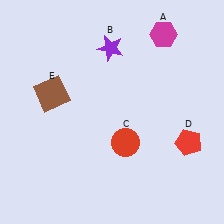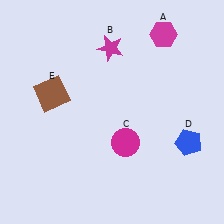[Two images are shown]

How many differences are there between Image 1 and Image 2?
There are 3 differences between the two images.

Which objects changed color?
B changed from purple to magenta. C changed from red to magenta. D changed from red to blue.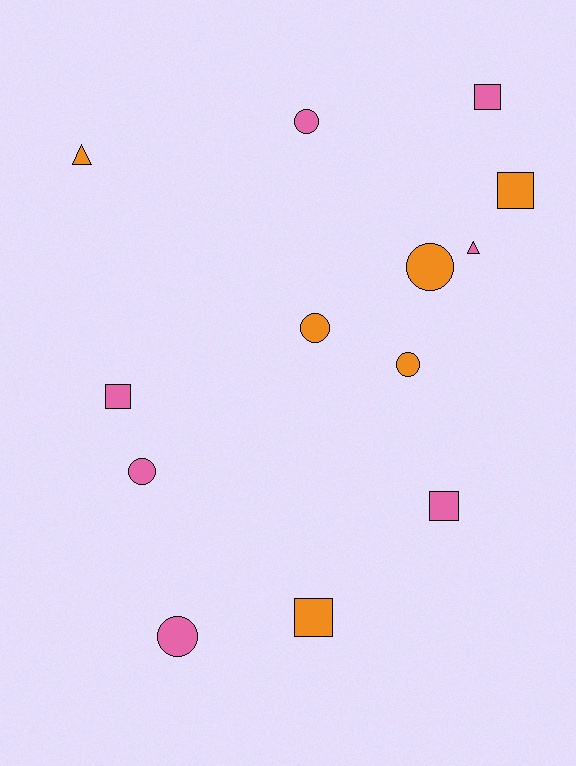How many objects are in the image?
There are 13 objects.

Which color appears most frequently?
Pink, with 7 objects.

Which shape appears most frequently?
Circle, with 6 objects.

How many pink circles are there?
There are 3 pink circles.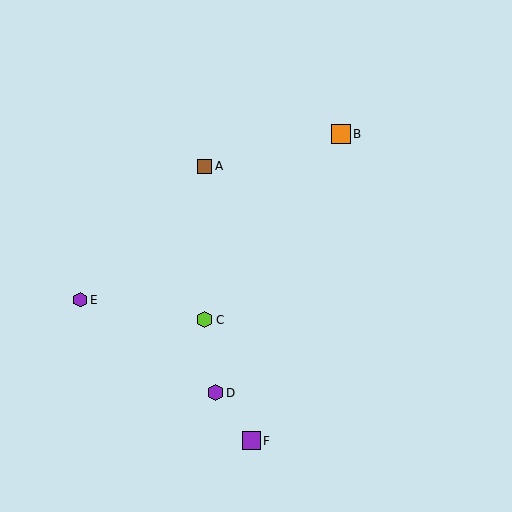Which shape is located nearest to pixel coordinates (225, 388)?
The purple hexagon (labeled D) at (215, 393) is nearest to that location.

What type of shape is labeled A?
Shape A is a brown square.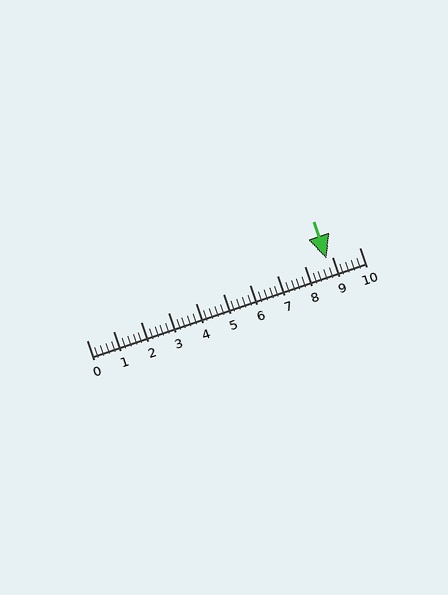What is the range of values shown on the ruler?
The ruler shows values from 0 to 10.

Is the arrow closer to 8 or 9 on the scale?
The arrow is closer to 9.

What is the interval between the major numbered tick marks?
The major tick marks are spaced 1 units apart.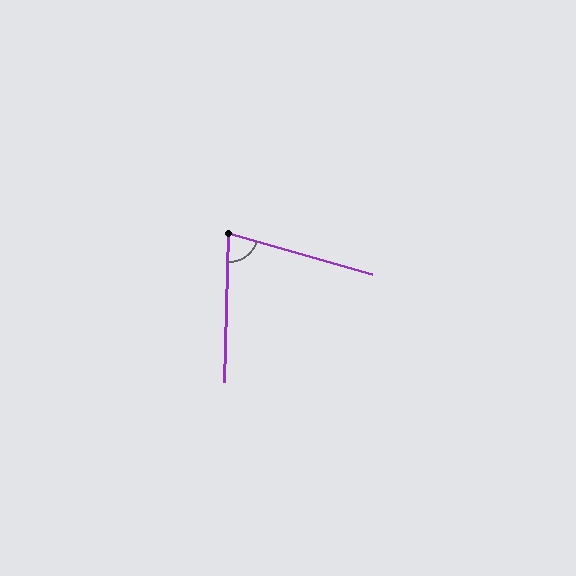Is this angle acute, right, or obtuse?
It is acute.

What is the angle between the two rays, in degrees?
Approximately 76 degrees.